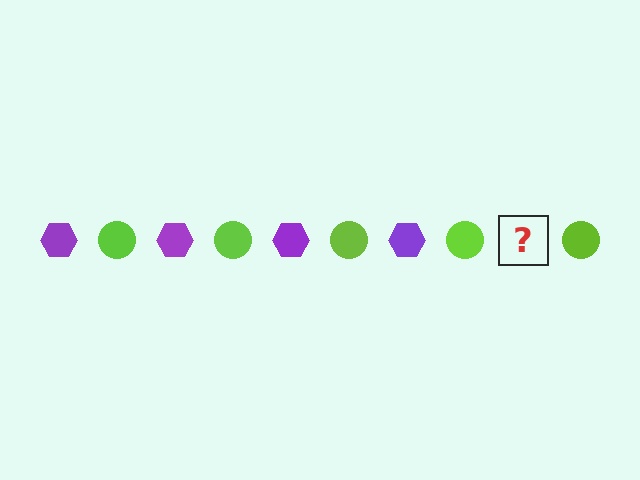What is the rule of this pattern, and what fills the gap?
The rule is that the pattern alternates between purple hexagon and lime circle. The gap should be filled with a purple hexagon.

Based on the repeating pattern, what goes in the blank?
The blank should be a purple hexagon.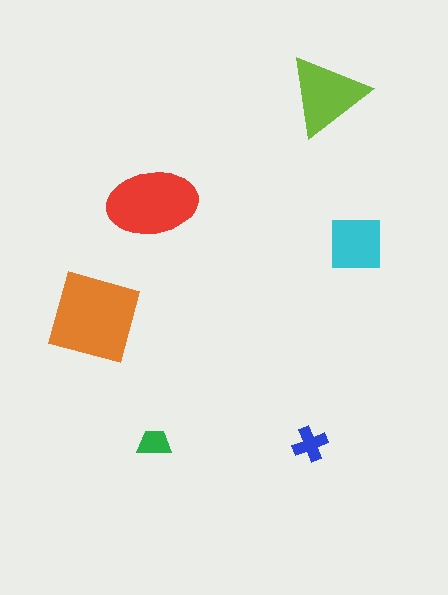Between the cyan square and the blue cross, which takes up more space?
The cyan square.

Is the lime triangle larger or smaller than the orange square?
Smaller.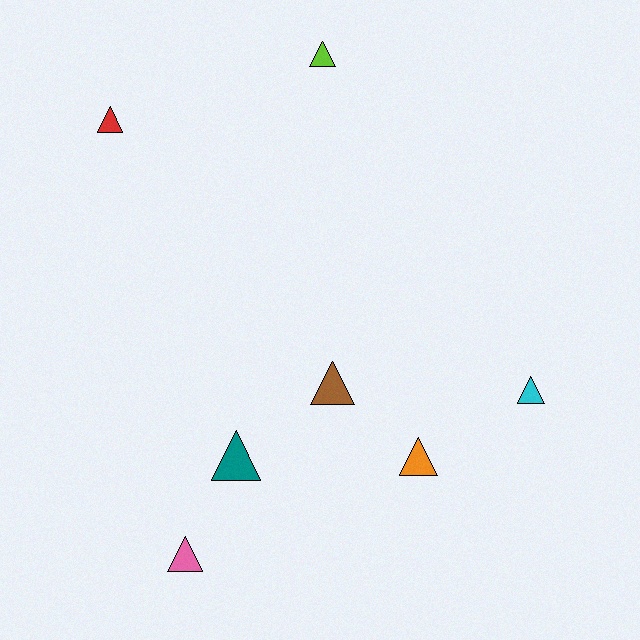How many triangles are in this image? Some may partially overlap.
There are 7 triangles.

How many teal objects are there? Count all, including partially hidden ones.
There is 1 teal object.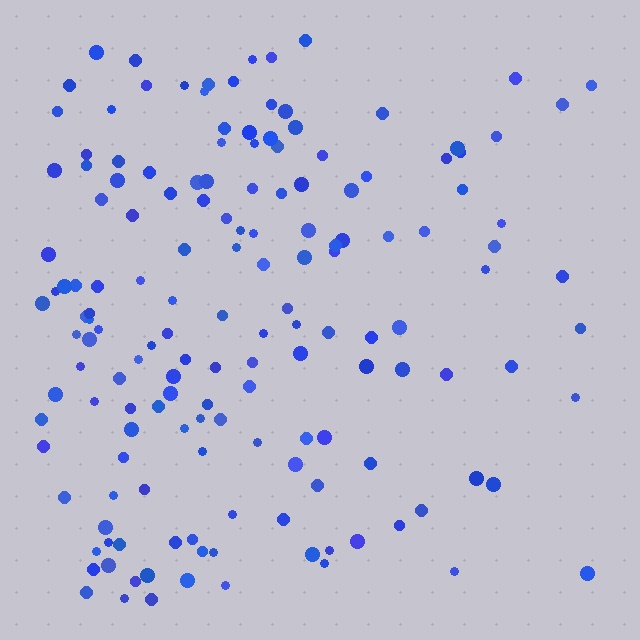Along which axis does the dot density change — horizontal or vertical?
Horizontal.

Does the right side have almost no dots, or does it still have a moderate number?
Still a moderate number, just noticeably fewer than the left.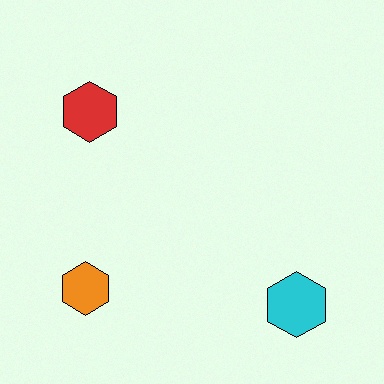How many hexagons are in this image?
There are 3 hexagons.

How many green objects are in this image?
There are no green objects.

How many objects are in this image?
There are 3 objects.